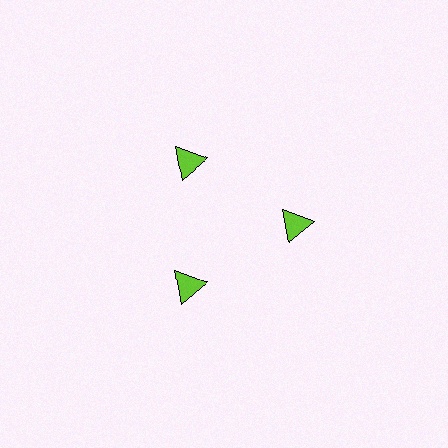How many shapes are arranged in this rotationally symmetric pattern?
There are 3 shapes, arranged in 3 groups of 1.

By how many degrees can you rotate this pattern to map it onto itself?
The pattern maps onto itself every 120 degrees of rotation.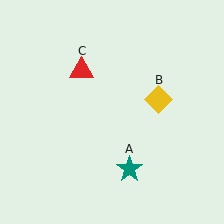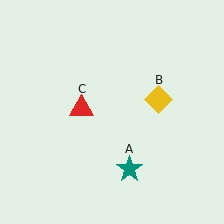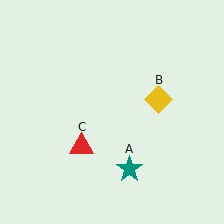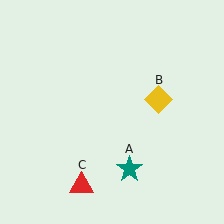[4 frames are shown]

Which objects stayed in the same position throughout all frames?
Teal star (object A) and yellow diamond (object B) remained stationary.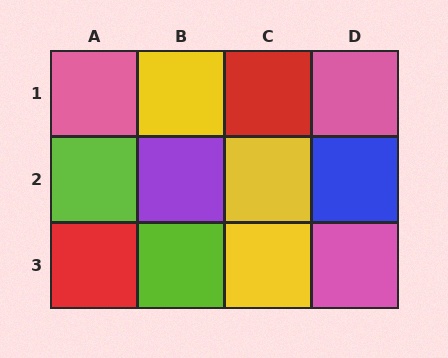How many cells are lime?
2 cells are lime.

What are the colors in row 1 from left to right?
Pink, yellow, red, pink.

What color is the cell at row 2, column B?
Purple.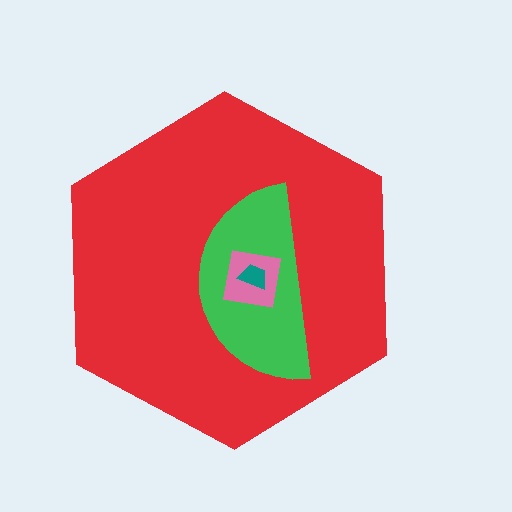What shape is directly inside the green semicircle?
The pink square.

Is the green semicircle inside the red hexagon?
Yes.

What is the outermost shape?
The red hexagon.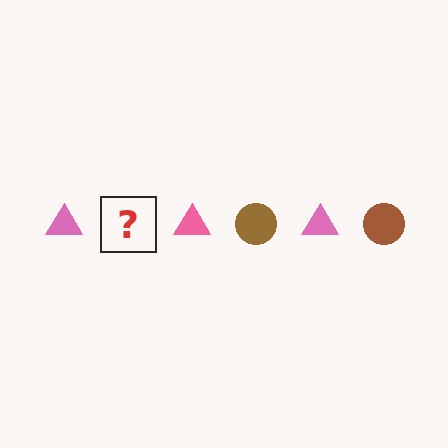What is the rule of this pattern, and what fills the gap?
The rule is that the pattern alternates between pink triangle and brown circle. The gap should be filled with a brown circle.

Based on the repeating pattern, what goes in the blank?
The blank should be a brown circle.